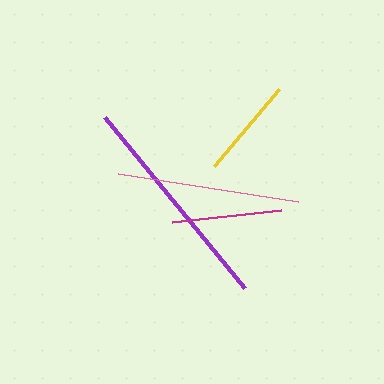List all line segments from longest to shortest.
From longest to shortest: purple, pink, magenta, yellow.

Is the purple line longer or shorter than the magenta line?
The purple line is longer than the magenta line.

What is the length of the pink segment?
The pink segment is approximately 182 pixels long.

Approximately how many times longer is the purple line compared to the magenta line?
The purple line is approximately 2.0 times the length of the magenta line.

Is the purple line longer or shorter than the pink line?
The purple line is longer than the pink line.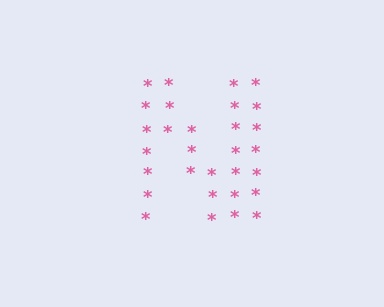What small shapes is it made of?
It is made of small asterisks.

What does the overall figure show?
The overall figure shows the letter N.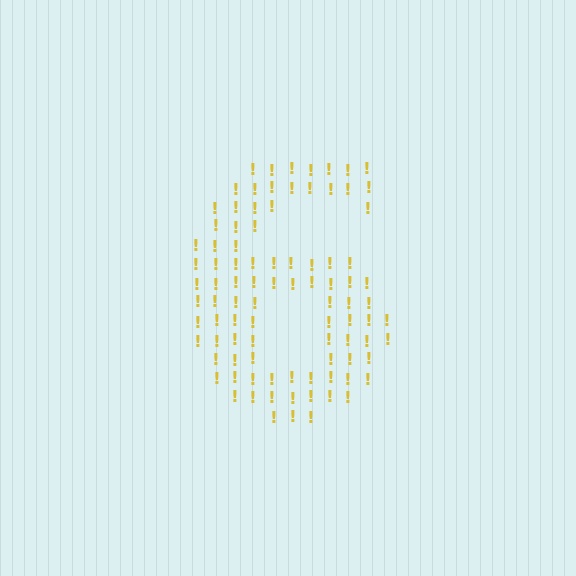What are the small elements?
The small elements are exclamation marks.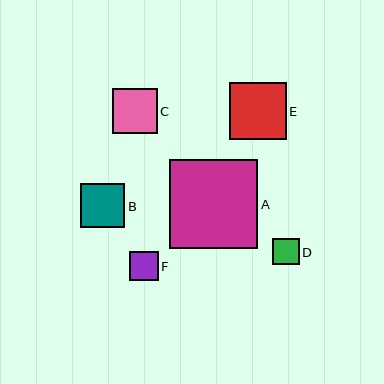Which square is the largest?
Square A is the largest with a size of approximately 88 pixels.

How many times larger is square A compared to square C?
Square A is approximately 2.0 times the size of square C.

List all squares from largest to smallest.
From largest to smallest: A, E, B, C, F, D.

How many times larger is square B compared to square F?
Square B is approximately 1.5 times the size of square F.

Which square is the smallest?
Square D is the smallest with a size of approximately 26 pixels.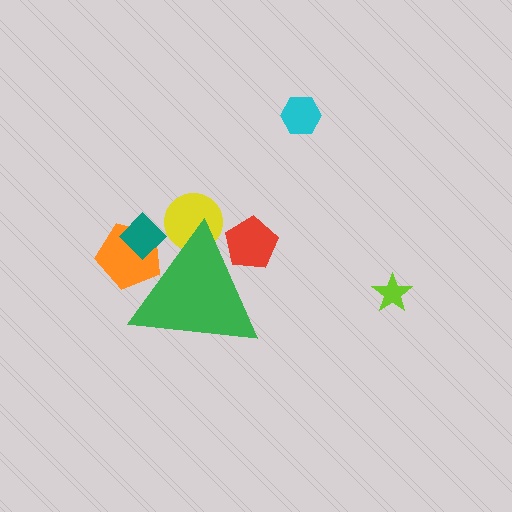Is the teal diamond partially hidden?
Yes, the teal diamond is partially hidden behind the green triangle.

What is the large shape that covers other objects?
A green triangle.